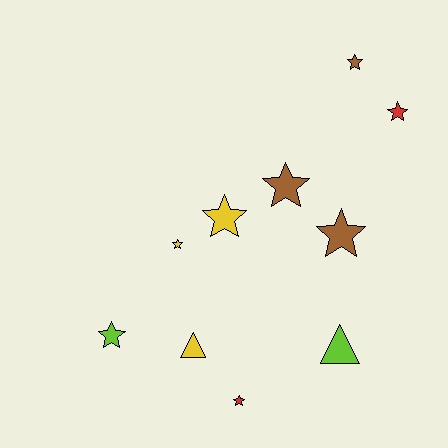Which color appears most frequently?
Yellow, with 3 objects.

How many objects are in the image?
There are 10 objects.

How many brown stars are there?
There are 3 brown stars.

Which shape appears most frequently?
Star, with 8 objects.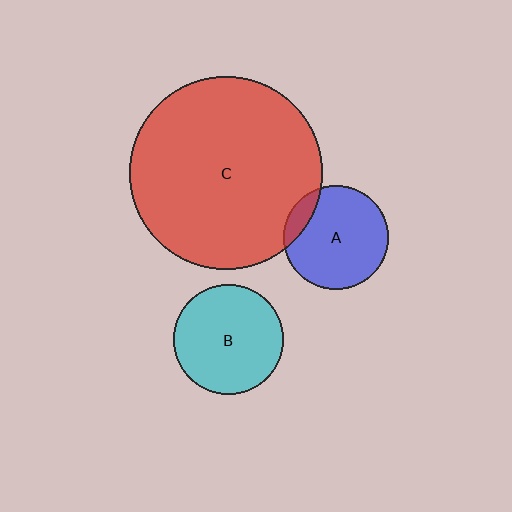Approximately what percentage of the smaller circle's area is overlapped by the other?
Approximately 10%.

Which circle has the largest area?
Circle C (red).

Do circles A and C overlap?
Yes.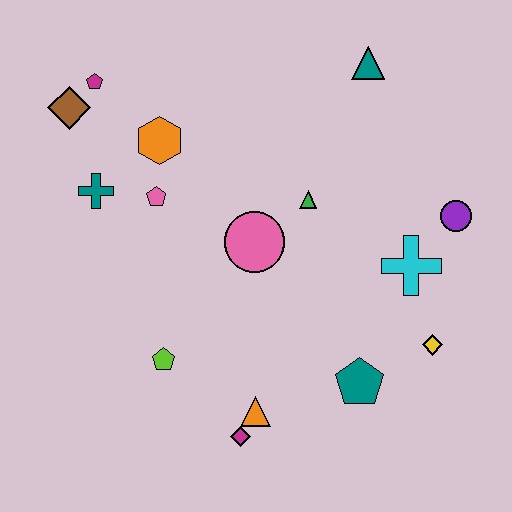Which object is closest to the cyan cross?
The purple circle is closest to the cyan cross.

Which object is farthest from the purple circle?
The brown diamond is farthest from the purple circle.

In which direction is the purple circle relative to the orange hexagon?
The purple circle is to the right of the orange hexagon.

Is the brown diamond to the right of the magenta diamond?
No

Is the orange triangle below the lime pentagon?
Yes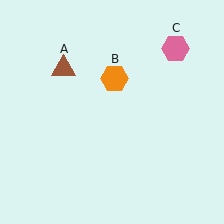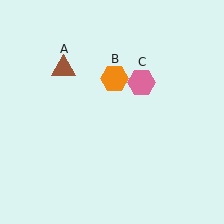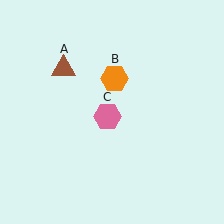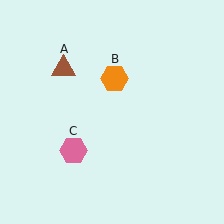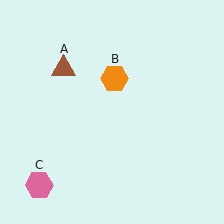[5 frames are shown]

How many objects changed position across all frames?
1 object changed position: pink hexagon (object C).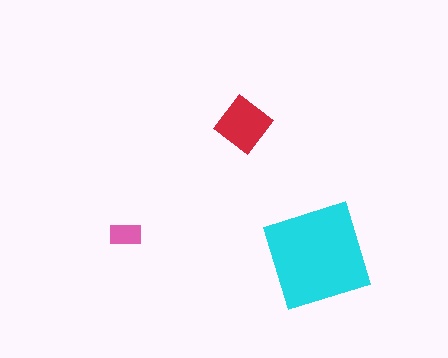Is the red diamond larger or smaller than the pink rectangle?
Larger.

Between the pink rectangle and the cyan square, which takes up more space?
The cyan square.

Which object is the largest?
The cyan square.